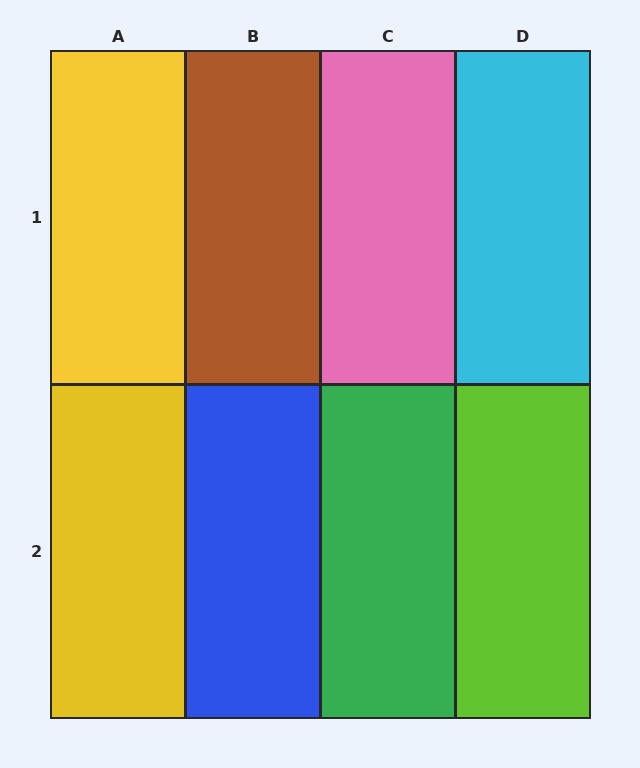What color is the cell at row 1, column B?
Brown.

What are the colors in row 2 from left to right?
Yellow, blue, green, lime.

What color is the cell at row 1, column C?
Pink.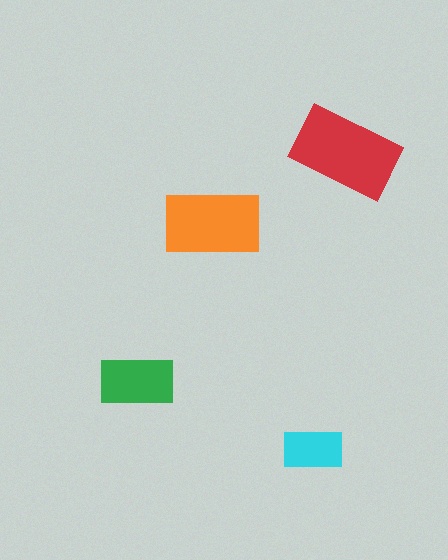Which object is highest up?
The red rectangle is topmost.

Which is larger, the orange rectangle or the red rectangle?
The red one.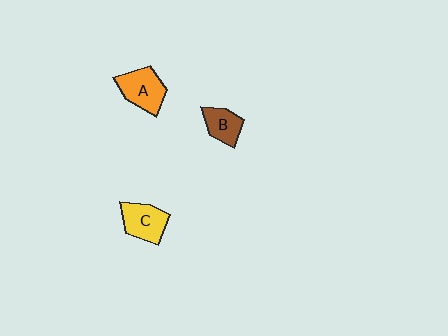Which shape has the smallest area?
Shape B (brown).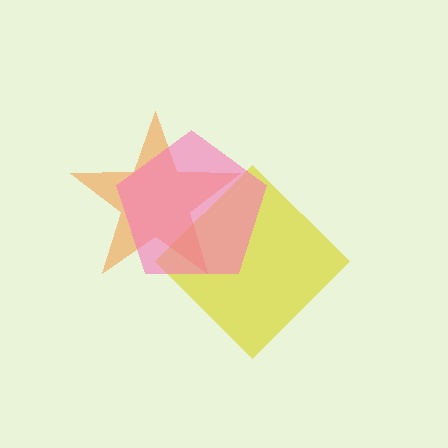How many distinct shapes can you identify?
There are 3 distinct shapes: a yellow diamond, an orange star, a pink pentagon.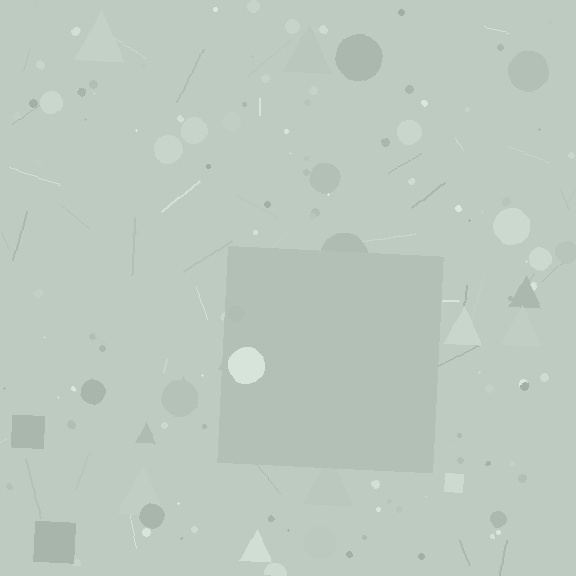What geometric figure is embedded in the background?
A square is embedded in the background.